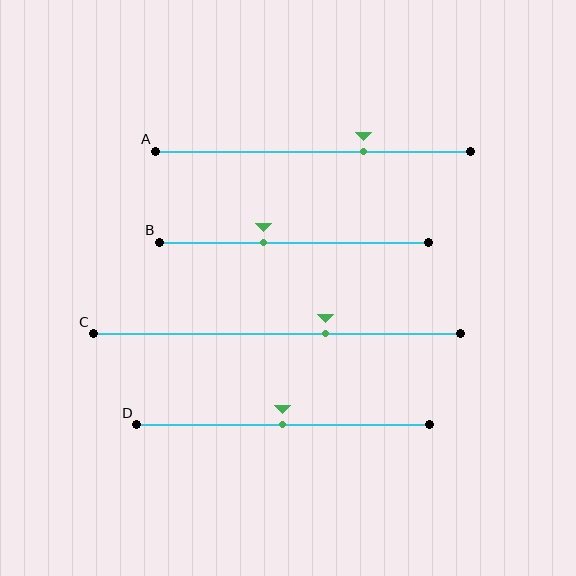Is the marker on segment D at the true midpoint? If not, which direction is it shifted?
Yes, the marker on segment D is at the true midpoint.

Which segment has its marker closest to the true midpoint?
Segment D has its marker closest to the true midpoint.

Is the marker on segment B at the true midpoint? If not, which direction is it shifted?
No, the marker on segment B is shifted to the left by about 11% of the segment length.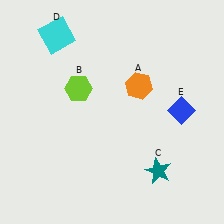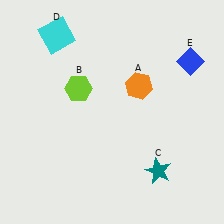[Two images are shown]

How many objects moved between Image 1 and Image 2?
1 object moved between the two images.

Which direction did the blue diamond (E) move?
The blue diamond (E) moved up.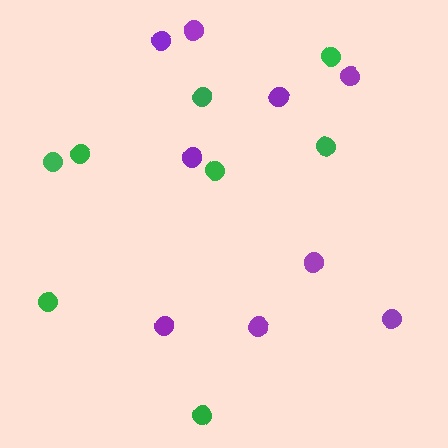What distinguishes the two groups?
There are 2 groups: one group of green circles (8) and one group of purple circles (9).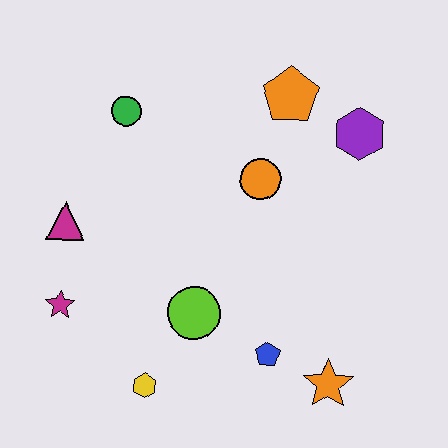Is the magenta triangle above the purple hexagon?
No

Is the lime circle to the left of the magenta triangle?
No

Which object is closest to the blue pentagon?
The orange star is closest to the blue pentagon.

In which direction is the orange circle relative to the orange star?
The orange circle is above the orange star.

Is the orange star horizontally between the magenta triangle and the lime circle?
No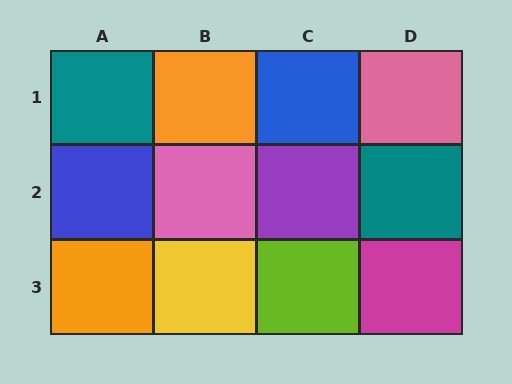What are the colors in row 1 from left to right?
Teal, orange, blue, pink.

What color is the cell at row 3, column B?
Yellow.